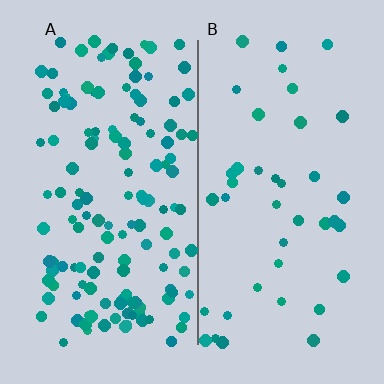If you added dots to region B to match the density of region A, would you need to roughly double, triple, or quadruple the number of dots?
Approximately triple.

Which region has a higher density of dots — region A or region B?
A (the left).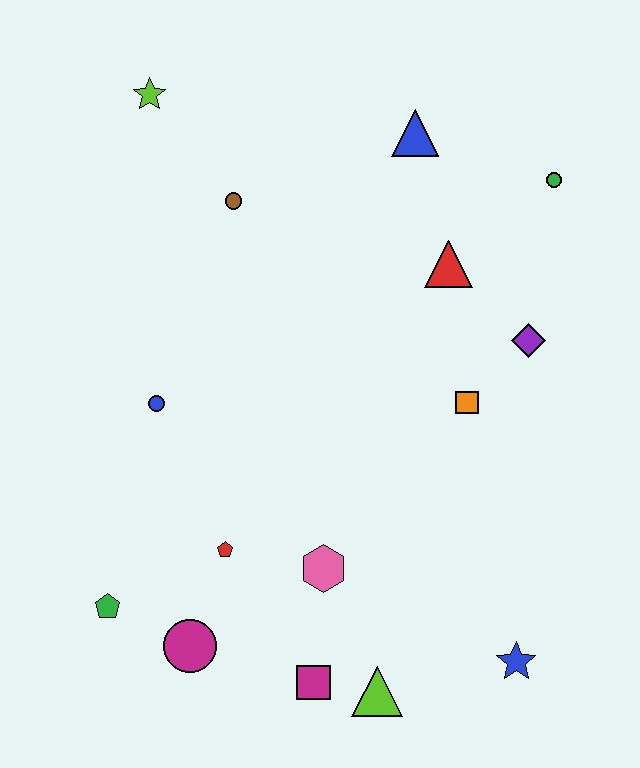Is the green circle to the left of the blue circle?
No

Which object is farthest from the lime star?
The blue star is farthest from the lime star.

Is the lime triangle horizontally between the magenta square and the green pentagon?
No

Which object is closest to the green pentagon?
The magenta circle is closest to the green pentagon.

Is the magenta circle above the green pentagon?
No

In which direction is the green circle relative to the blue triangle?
The green circle is to the right of the blue triangle.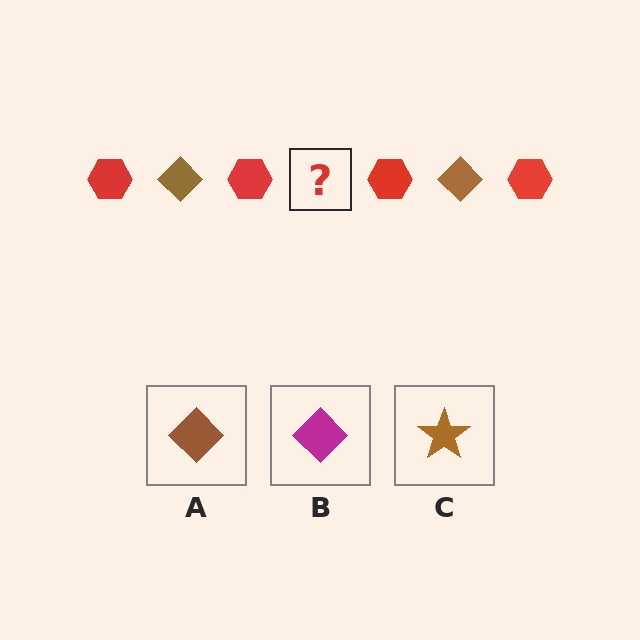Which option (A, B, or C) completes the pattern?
A.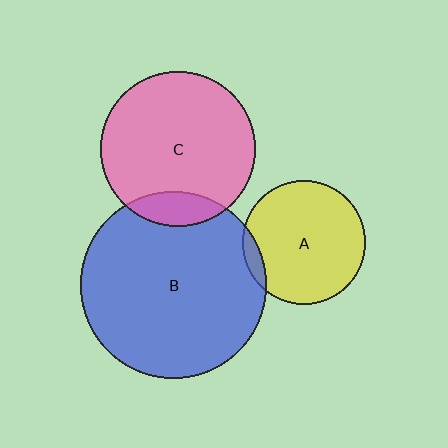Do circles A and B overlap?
Yes.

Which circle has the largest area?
Circle B (blue).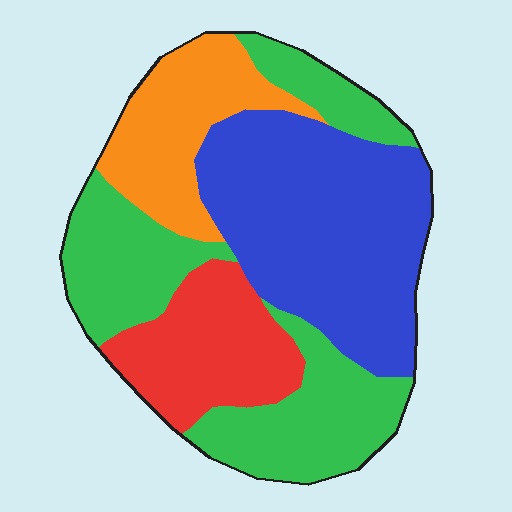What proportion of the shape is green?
Green covers about 35% of the shape.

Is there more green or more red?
Green.